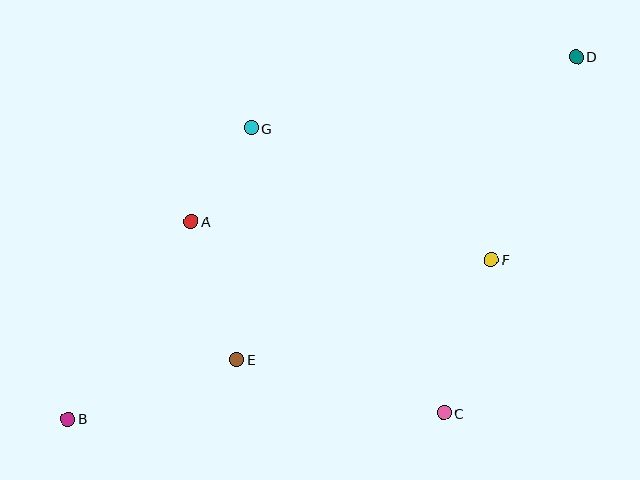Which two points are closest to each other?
Points A and G are closest to each other.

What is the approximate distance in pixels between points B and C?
The distance between B and C is approximately 376 pixels.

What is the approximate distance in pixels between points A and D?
The distance between A and D is approximately 419 pixels.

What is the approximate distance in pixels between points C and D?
The distance between C and D is approximately 380 pixels.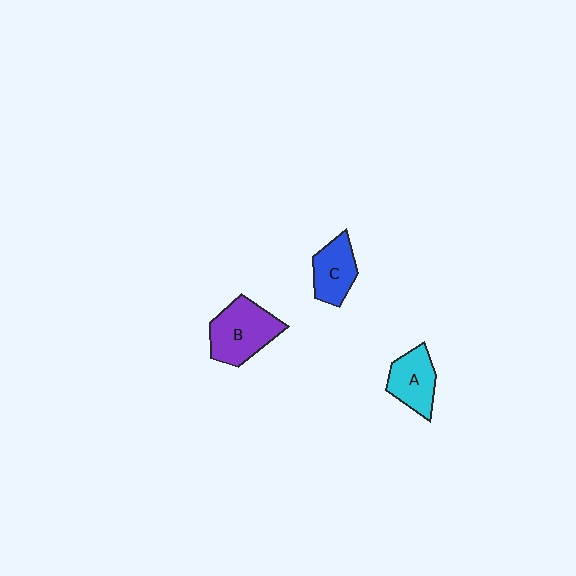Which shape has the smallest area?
Shape C (blue).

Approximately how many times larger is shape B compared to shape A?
Approximately 1.4 times.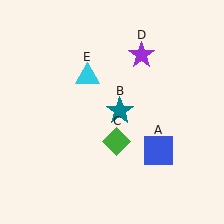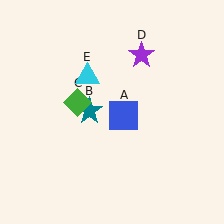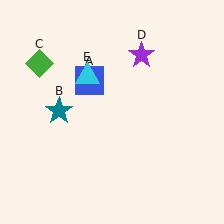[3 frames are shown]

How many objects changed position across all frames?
3 objects changed position: blue square (object A), teal star (object B), green diamond (object C).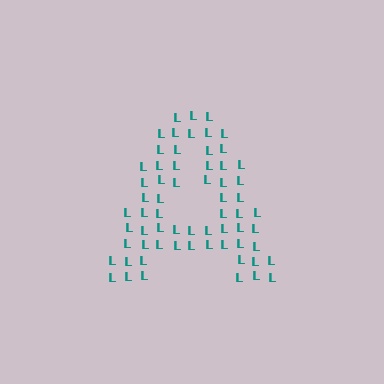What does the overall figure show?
The overall figure shows the letter A.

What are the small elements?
The small elements are letter L's.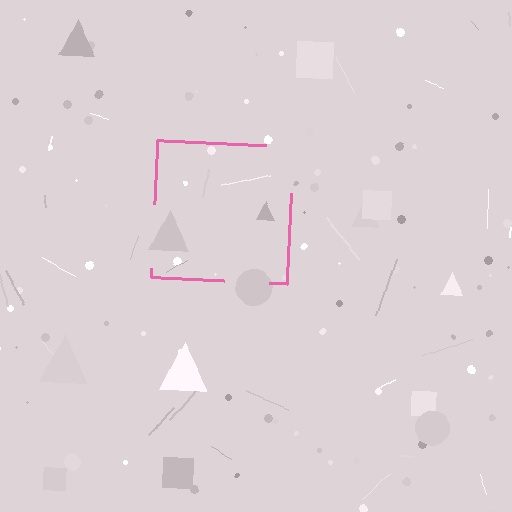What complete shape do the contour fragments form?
The contour fragments form a square.